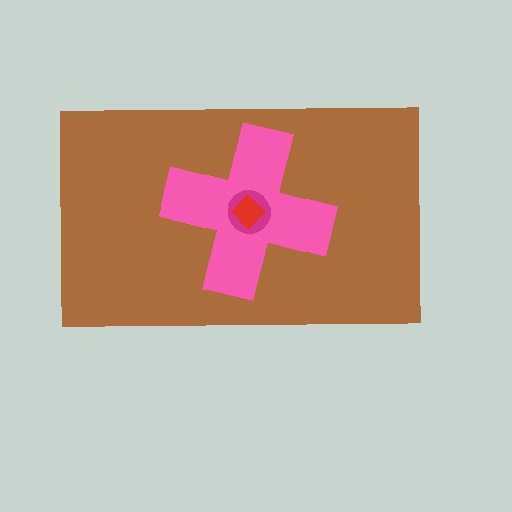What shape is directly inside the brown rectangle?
The pink cross.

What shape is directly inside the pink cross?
The magenta circle.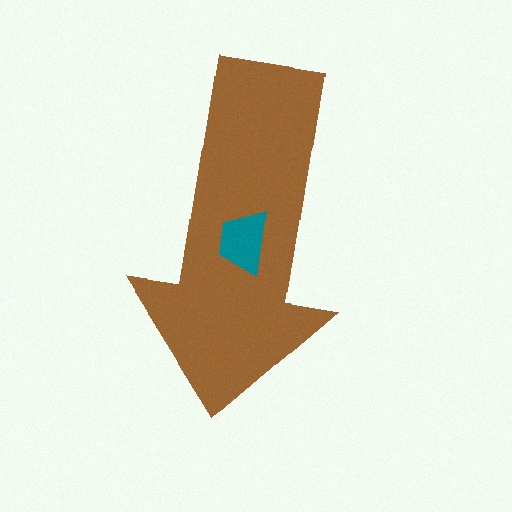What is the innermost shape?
The teal trapezoid.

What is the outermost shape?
The brown arrow.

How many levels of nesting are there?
2.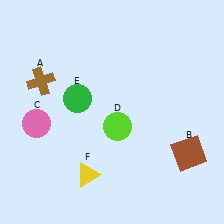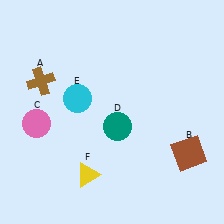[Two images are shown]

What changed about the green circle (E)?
In Image 1, E is green. In Image 2, it changed to cyan.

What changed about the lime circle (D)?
In Image 1, D is lime. In Image 2, it changed to teal.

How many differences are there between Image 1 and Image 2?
There are 2 differences between the two images.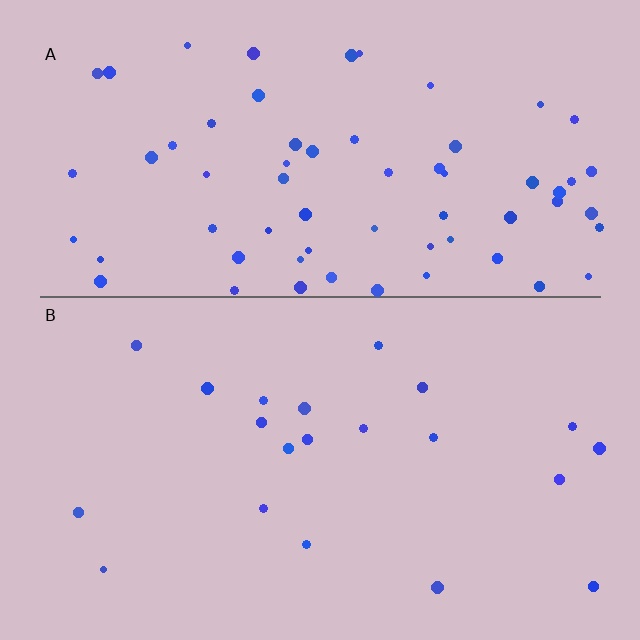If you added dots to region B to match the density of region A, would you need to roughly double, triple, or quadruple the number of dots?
Approximately triple.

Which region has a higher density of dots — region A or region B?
A (the top).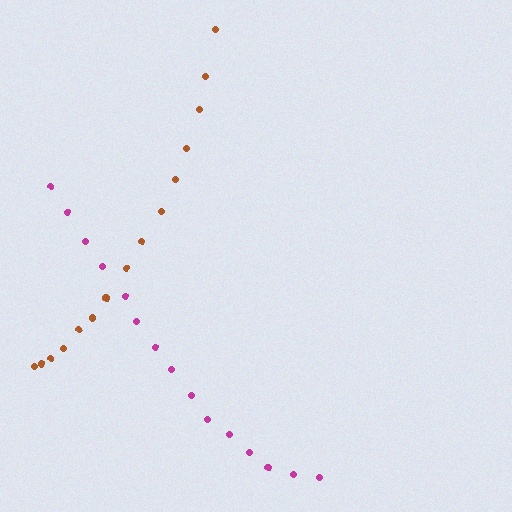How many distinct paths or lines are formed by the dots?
There are 2 distinct paths.